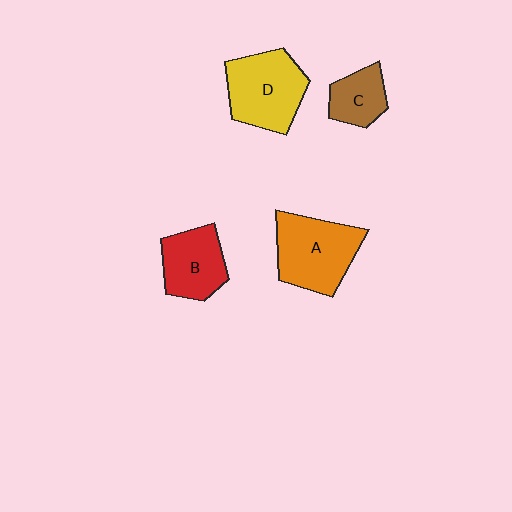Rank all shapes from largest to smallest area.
From largest to smallest: A (orange), D (yellow), B (red), C (brown).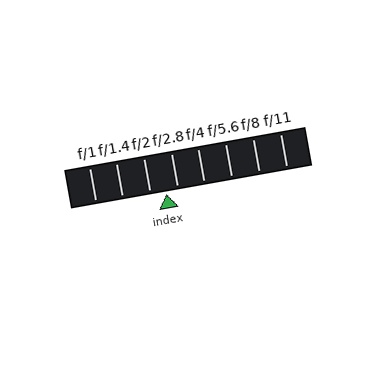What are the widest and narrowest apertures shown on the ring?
The widest aperture shown is f/1 and the narrowest is f/11.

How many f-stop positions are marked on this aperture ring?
There are 8 f-stop positions marked.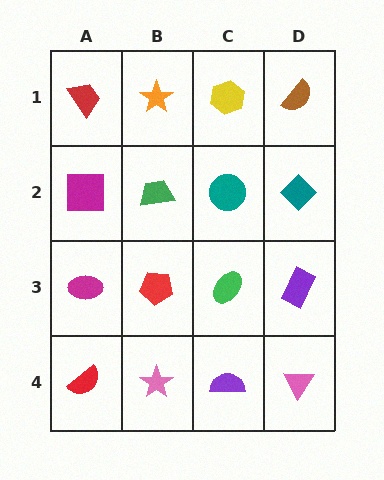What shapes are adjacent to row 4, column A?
A magenta ellipse (row 3, column A), a pink star (row 4, column B).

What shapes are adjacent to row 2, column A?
A red trapezoid (row 1, column A), a magenta ellipse (row 3, column A), a green trapezoid (row 2, column B).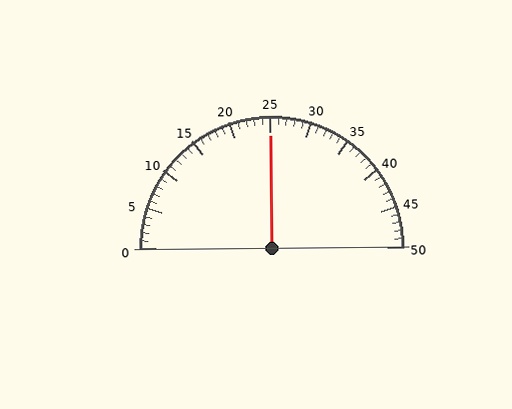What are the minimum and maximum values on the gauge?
The gauge ranges from 0 to 50.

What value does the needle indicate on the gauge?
The needle indicates approximately 25.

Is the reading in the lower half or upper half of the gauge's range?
The reading is in the upper half of the range (0 to 50).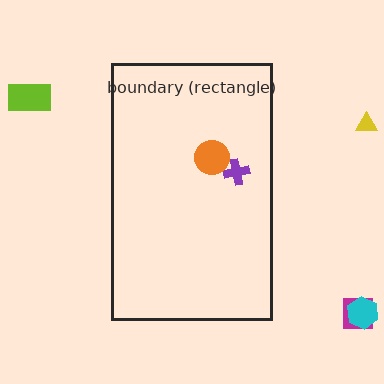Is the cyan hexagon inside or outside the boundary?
Outside.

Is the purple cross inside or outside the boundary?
Inside.